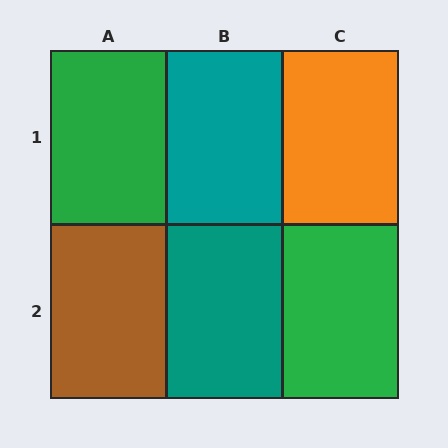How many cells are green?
2 cells are green.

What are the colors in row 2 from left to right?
Brown, teal, green.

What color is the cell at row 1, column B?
Teal.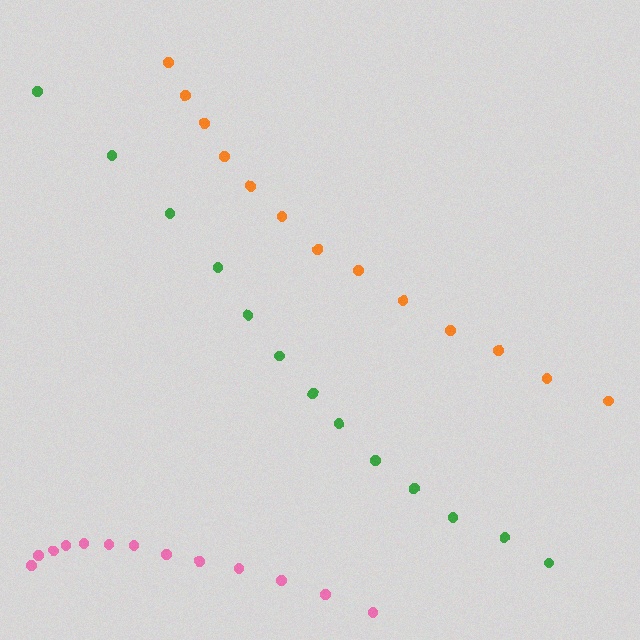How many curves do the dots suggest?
There are 3 distinct paths.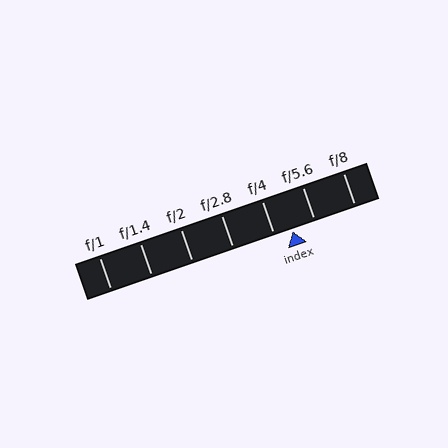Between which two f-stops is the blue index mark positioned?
The index mark is between f/4 and f/5.6.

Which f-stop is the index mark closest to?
The index mark is closest to f/4.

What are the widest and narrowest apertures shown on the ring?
The widest aperture shown is f/1 and the narrowest is f/8.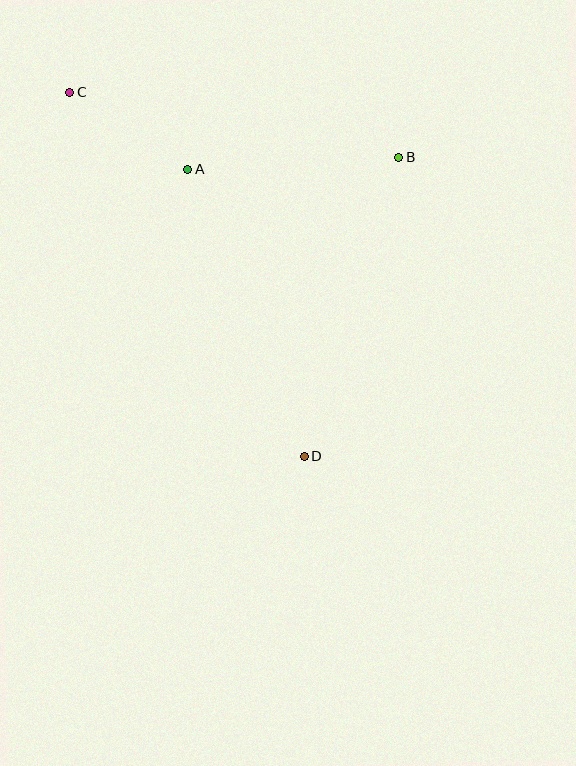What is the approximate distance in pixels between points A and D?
The distance between A and D is approximately 309 pixels.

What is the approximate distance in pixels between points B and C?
The distance between B and C is approximately 335 pixels.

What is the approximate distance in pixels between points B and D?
The distance between B and D is approximately 313 pixels.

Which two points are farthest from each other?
Points C and D are farthest from each other.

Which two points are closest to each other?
Points A and C are closest to each other.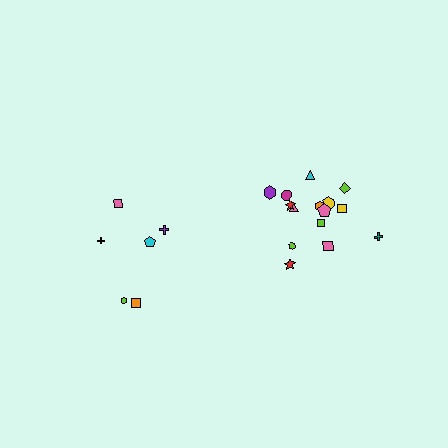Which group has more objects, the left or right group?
The right group.